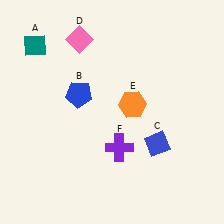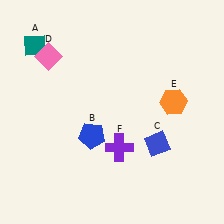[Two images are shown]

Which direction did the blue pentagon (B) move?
The blue pentagon (B) moved down.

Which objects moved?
The objects that moved are: the blue pentagon (B), the pink diamond (D), the orange hexagon (E).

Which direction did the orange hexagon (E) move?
The orange hexagon (E) moved right.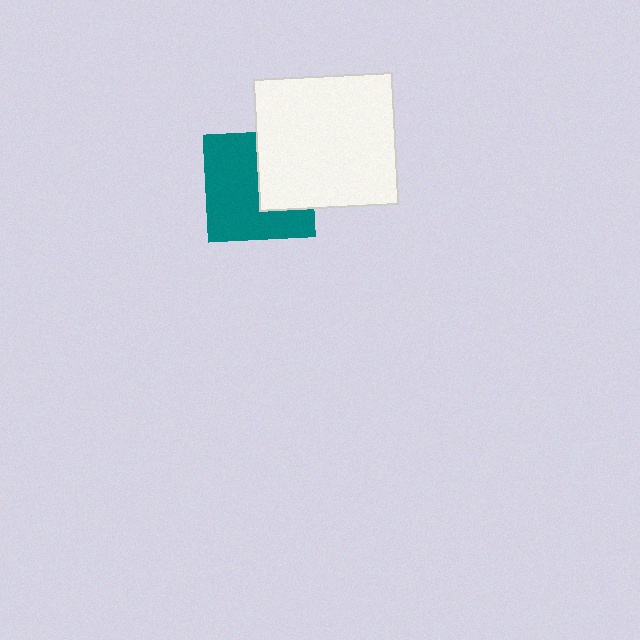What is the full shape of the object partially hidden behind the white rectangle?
The partially hidden object is a teal square.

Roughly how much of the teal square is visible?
About half of it is visible (roughly 63%).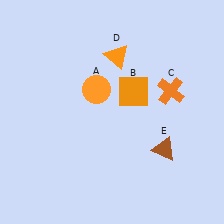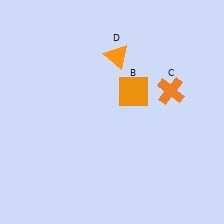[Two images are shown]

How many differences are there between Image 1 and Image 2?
There are 2 differences between the two images.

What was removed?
The orange circle (A), the brown triangle (E) were removed in Image 2.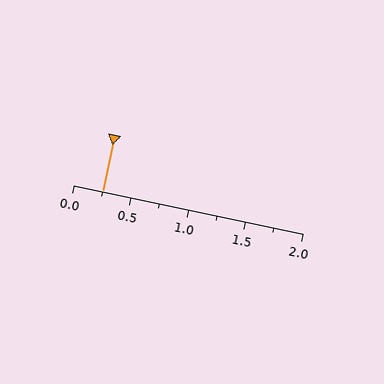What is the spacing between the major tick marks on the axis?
The major ticks are spaced 0.5 apart.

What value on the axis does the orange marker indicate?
The marker indicates approximately 0.25.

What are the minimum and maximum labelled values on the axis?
The axis runs from 0.0 to 2.0.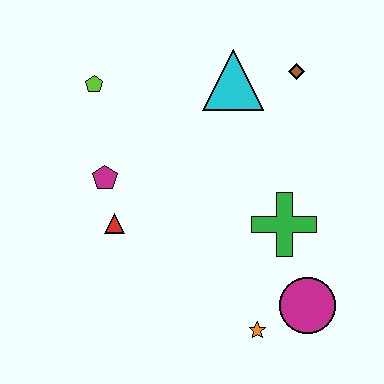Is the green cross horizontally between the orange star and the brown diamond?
Yes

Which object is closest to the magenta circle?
The orange star is closest to the magenta circle.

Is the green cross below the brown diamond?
Yes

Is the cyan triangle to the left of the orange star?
Yes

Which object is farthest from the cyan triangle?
The orange star is farthest from the cyan triangle.